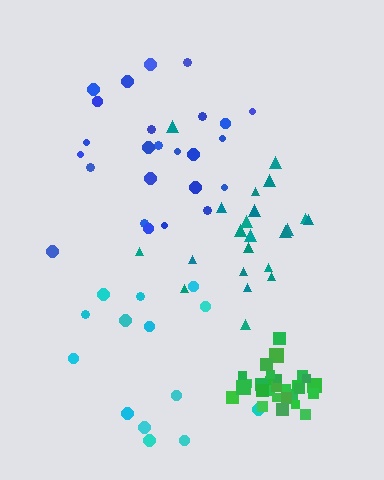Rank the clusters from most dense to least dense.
green, blue, teal, cyan.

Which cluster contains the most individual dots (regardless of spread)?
Green (30).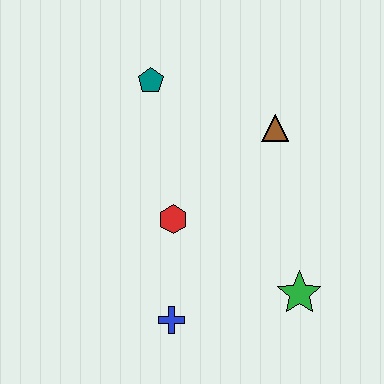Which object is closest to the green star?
The blue cross is closest to the green star.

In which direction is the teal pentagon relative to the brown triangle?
The teal pentagon is to the left of the brown triangle.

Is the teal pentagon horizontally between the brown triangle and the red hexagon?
No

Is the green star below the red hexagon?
Yes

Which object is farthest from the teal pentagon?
The green star is farthest from the teal pentagon.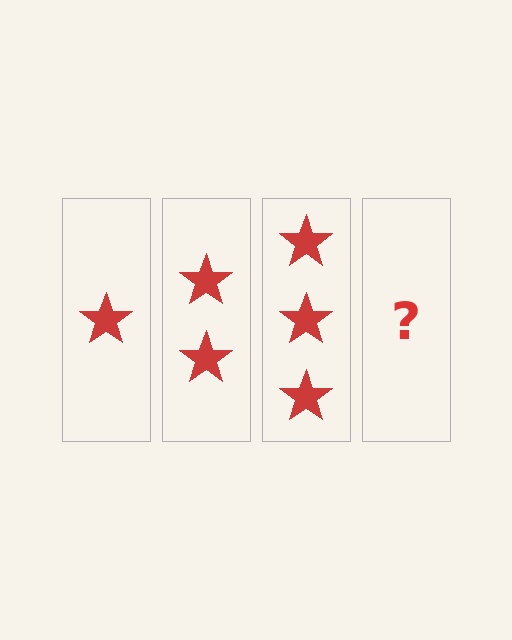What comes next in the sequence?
The next element should be 4 stars.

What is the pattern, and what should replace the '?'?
The pattern is that each step adds one more star. The '?' should be 4 stars.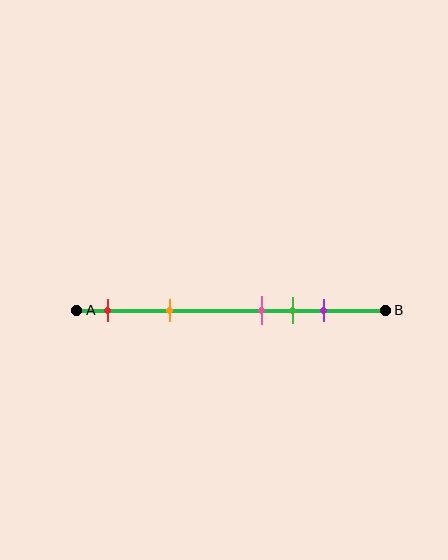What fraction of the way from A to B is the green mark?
The green mark is approximately 70% (0.7) of the way from A to B.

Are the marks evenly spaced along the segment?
No, the marks are not evenly spaced.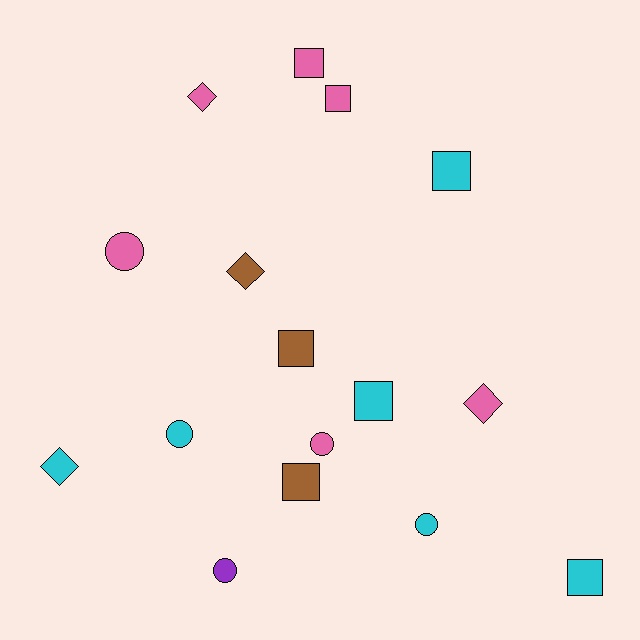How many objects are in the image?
There are 16 objects.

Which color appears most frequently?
Pink, with 6 objects.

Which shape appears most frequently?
Square, with 7 objects.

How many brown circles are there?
There are no brown circles.